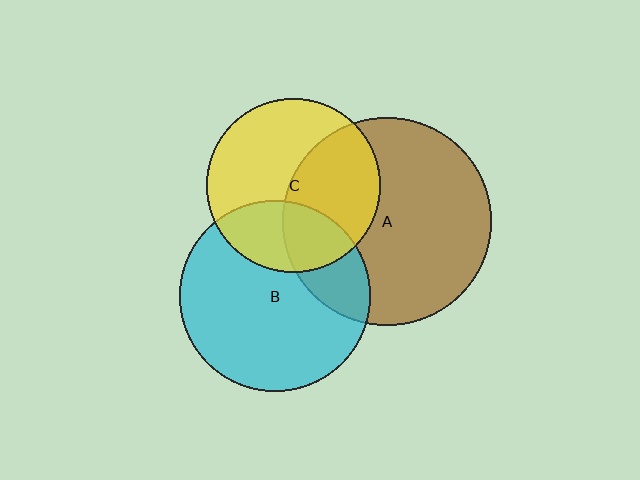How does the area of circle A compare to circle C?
Approximately 1.4 times.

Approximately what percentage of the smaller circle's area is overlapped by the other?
Approximately 45%.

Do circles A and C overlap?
Yes.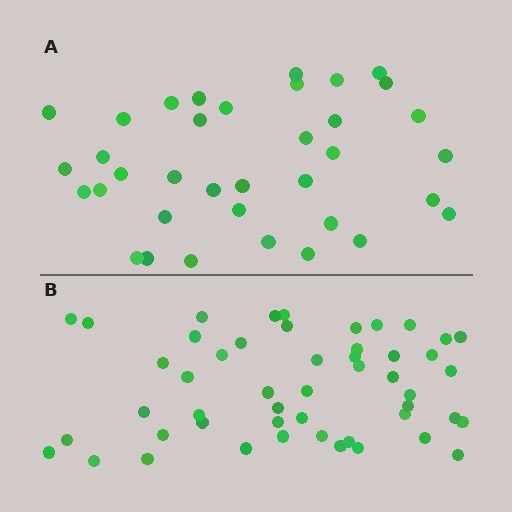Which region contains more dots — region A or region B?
Region B (the bottom region) has more dots.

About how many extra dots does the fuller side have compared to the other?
Region B has approximately 15 more dots than region A.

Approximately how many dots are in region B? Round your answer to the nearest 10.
About 50 dots.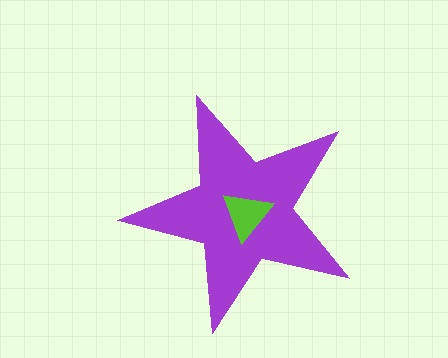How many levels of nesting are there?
2.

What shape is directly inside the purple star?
The lime triangle.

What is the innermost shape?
The lime triangle.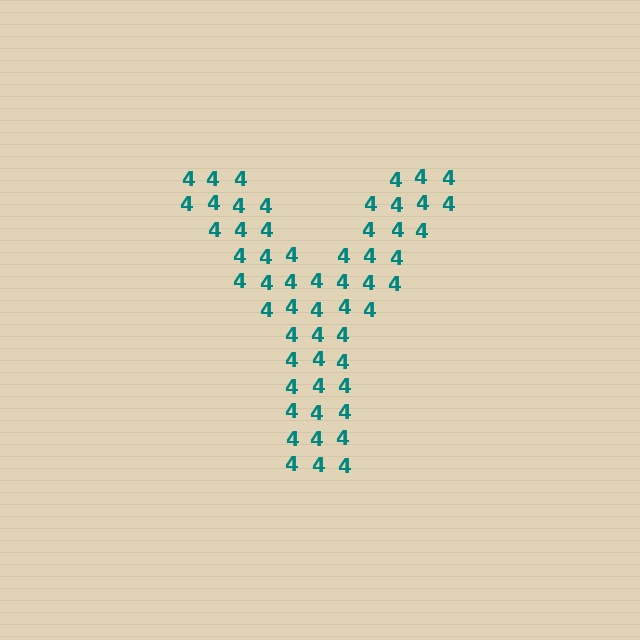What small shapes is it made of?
It is made of small digit 4's.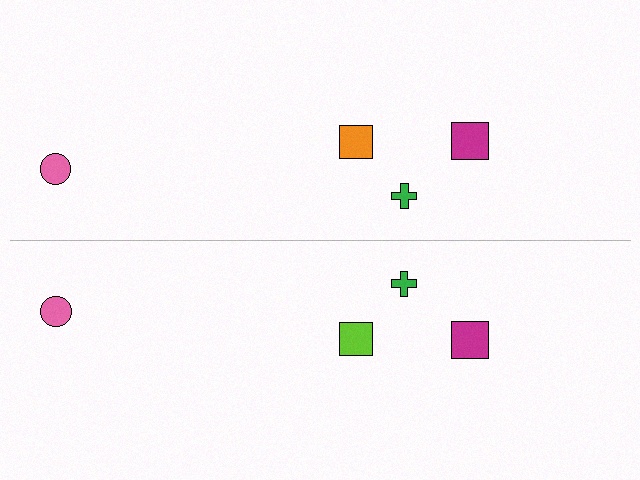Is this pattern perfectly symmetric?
No, the pattern is not perfectly symmetric. The lime square on the bottom side breaks the symmetry — its mirror counterpart is orange.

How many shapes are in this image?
There are 8 shapes in this image.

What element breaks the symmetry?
The lime square on the bottom side breaks the symmetry — its mirror counterpart is orange.